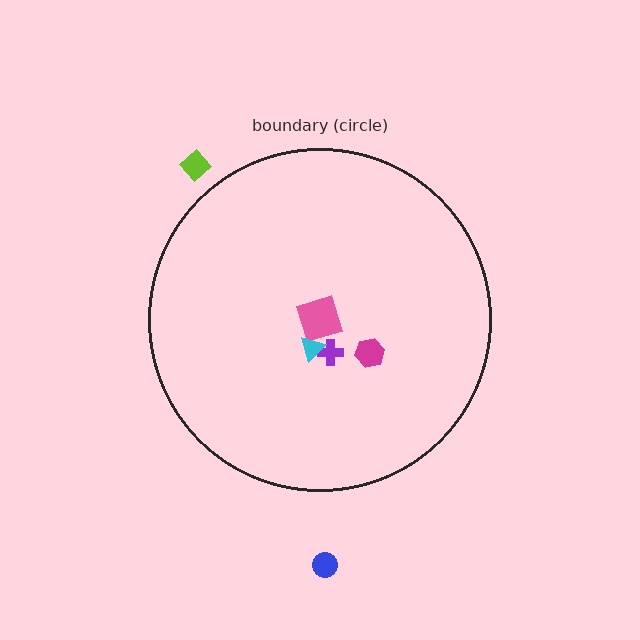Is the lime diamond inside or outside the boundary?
Outside.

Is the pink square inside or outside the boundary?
Inside.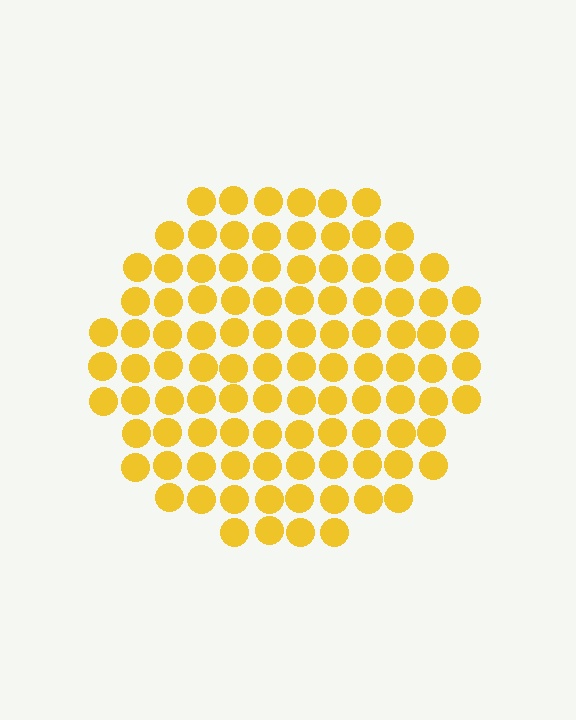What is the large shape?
The large shape is a circle.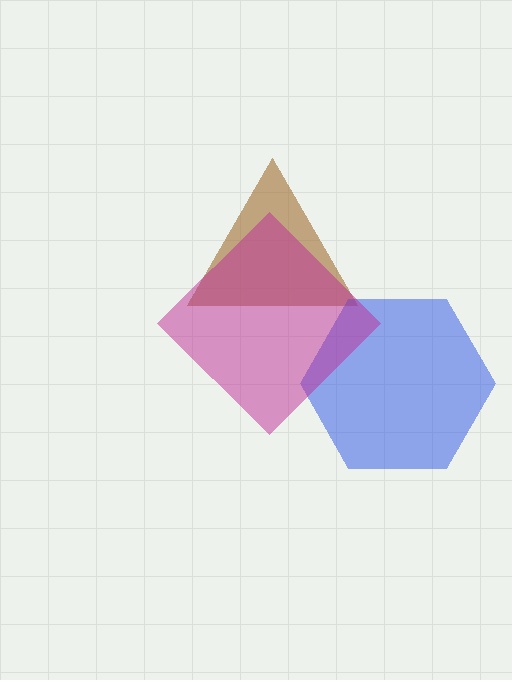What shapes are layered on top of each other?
The layered shapes are: a brown triangle, a blue hexagon, a magenta diamond.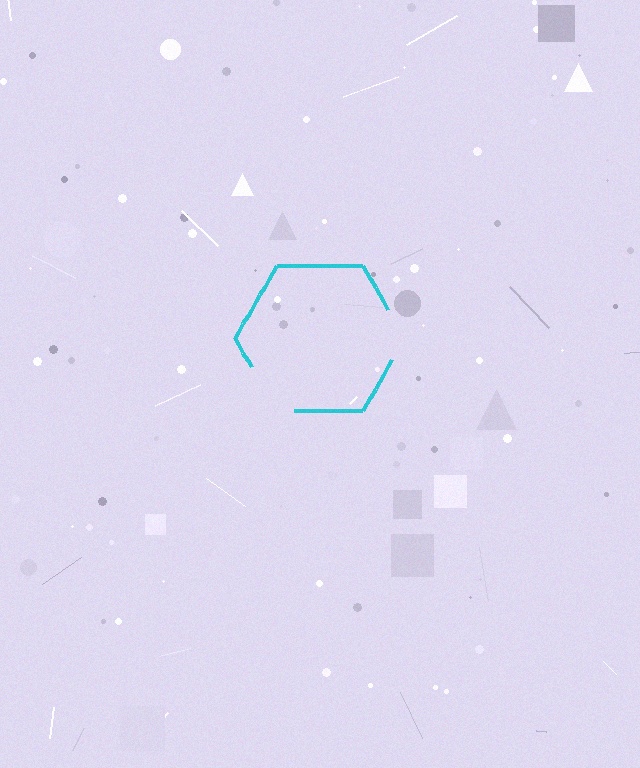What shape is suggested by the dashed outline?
The dashed outline suggests a hexagon.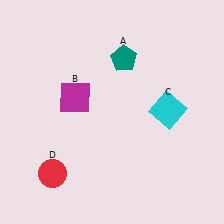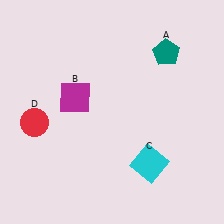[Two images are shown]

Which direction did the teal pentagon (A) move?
The teal pentagon (A) moved right.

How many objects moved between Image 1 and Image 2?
3 objects moved between the two images.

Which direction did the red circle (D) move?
The red circle (D) moved up.